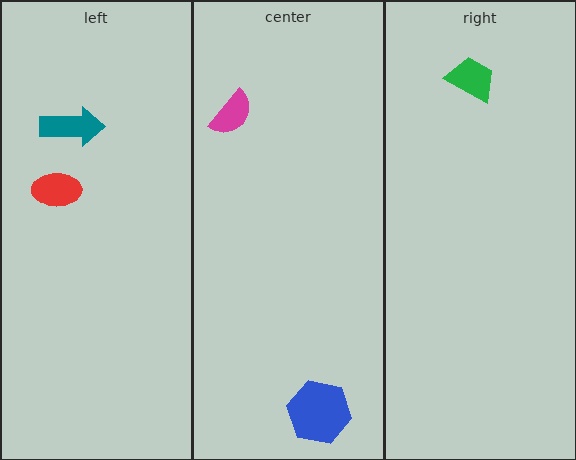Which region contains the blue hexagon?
The center region.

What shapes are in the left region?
The teal arrow, the red ellipse.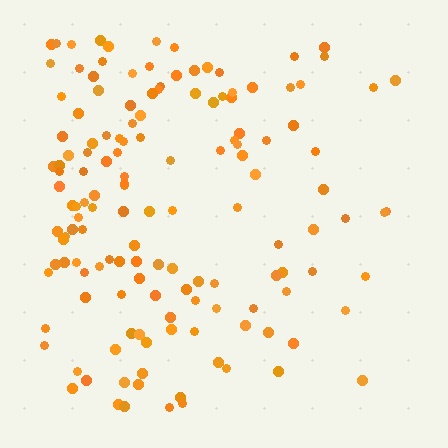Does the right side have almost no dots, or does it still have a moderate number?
Still a moderate number, just noticeably fewer than the left.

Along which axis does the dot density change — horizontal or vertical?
Horizontal.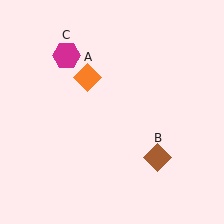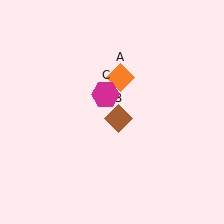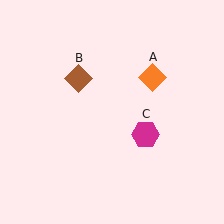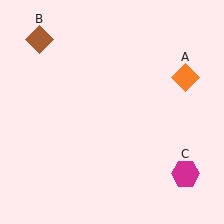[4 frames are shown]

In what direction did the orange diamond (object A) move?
The orange diamond (object A) moved right.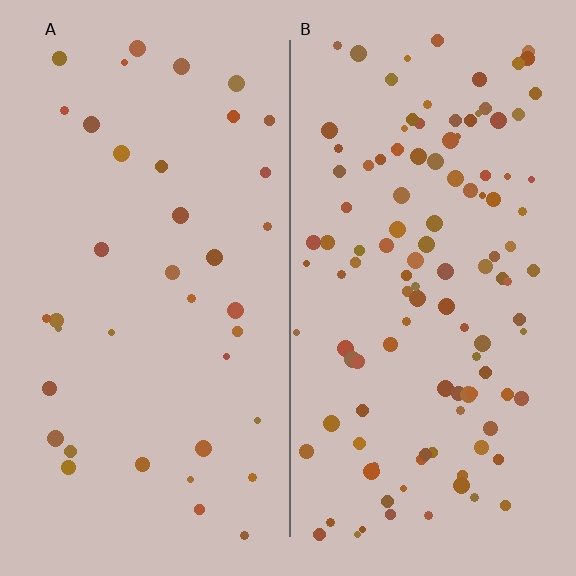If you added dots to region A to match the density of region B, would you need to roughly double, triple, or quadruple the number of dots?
Approximately triple.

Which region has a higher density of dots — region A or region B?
B (the right).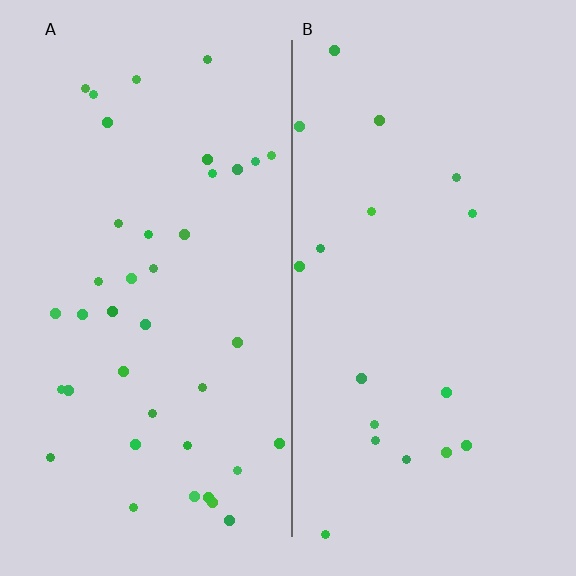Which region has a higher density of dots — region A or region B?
A (the left).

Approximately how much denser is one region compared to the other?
Approximately 2.2× — region A over region B.